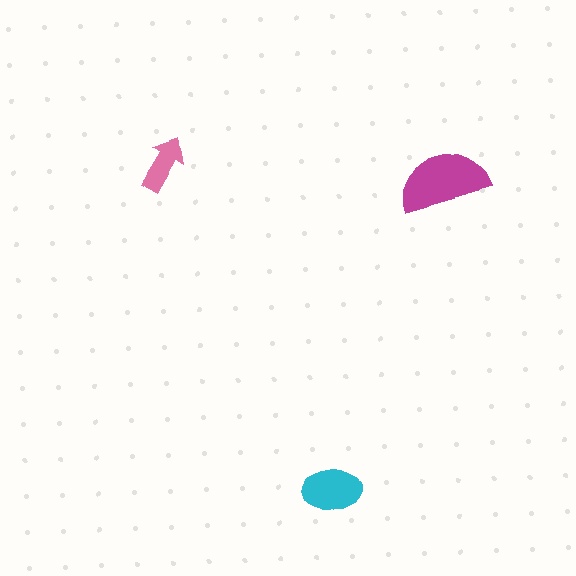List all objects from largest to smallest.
The magenta semicircle, the cyan ellipse, the pink arrow.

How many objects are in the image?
There are 3 objects in the image.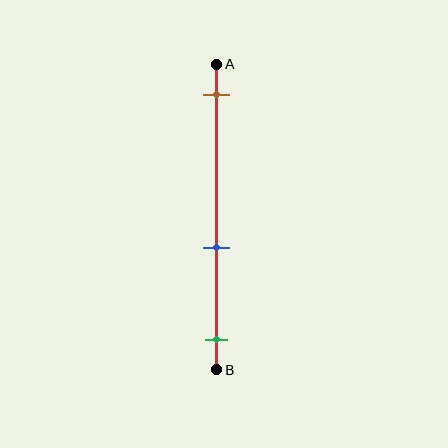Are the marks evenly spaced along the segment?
No, the marks are not evenly spaced.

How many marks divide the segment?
There are 3 marks dividing the segment.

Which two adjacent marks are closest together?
The blue and green marks are the closest adjacent pair.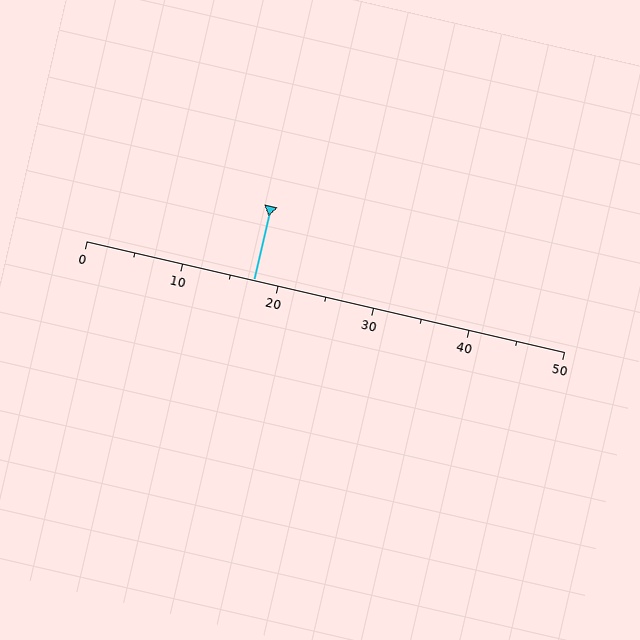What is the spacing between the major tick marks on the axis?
The major ticks are spaced 10 apart.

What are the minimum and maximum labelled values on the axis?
The axis runs from 0 to 50.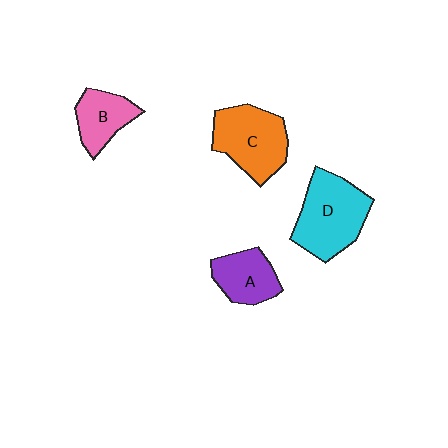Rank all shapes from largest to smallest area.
From largest to smallest: D (cyan), C (orange), A (purple), B (pink).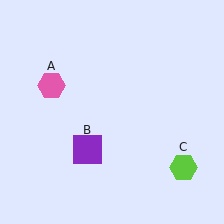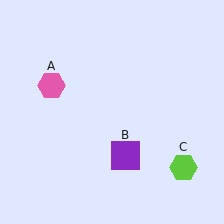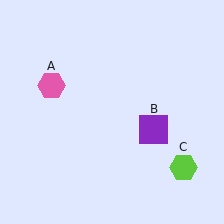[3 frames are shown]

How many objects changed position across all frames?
1 object changed position: purple square (object B).